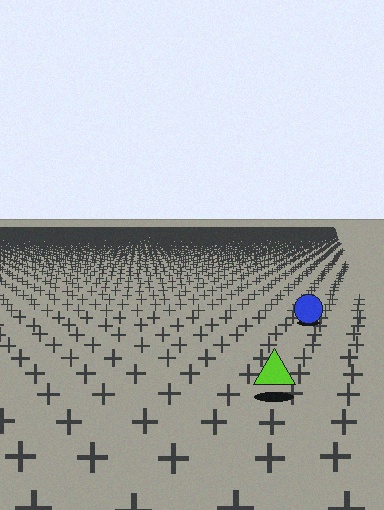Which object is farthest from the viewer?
The blue circle is farthest from the viewer. It appears smaller and the ground texture around it is denser.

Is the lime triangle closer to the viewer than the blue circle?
Yes. The lime triangle is closer — you can tell from the texture gradient: the ground texture is coarser near it.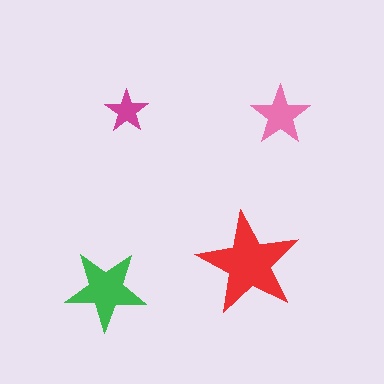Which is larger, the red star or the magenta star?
The red one.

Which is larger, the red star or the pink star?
The red one.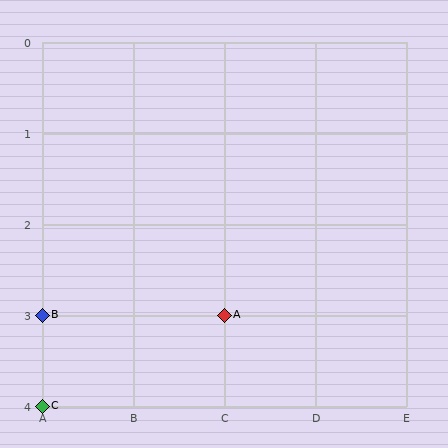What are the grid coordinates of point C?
Point C is at grid coordinates (A, 4).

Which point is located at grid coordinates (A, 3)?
Point B is at (A, 3).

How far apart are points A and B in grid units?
Points A and B are 2 columns apart.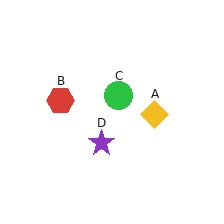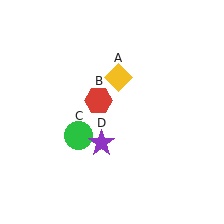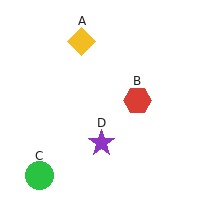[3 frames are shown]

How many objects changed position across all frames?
3 objects changed position: yellow diamond (object A), red hexagon (object B), green circle (object C).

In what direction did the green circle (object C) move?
The green circle (object C) moved down and to the left.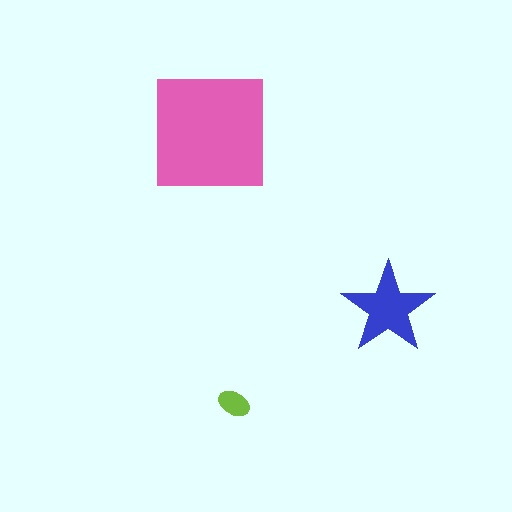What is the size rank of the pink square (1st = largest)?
1st.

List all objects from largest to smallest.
The pink square, the blue star, the lime ellipse.